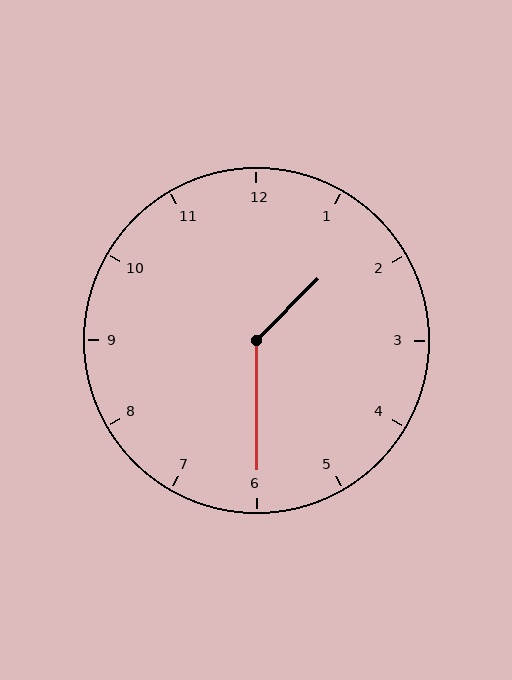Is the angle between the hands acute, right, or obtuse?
It is obtuse.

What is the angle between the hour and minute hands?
Approximately 135 degrees.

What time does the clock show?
1:30.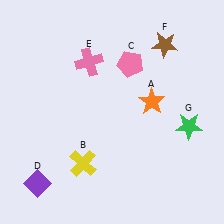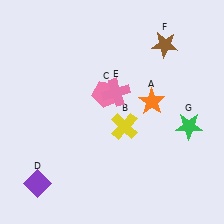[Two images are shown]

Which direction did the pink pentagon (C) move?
The pink pentagon (C) moved down.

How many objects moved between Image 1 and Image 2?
3 objects moved between the two images.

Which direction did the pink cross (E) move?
The pink cross (E) moved down.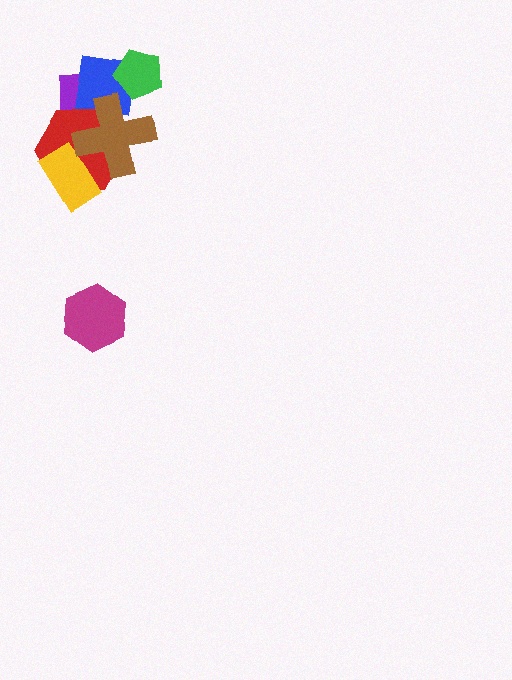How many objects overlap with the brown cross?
4 objects overlap with the brown cross.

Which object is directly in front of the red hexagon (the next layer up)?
The yellow rectangle is directly in front of the red hexagon.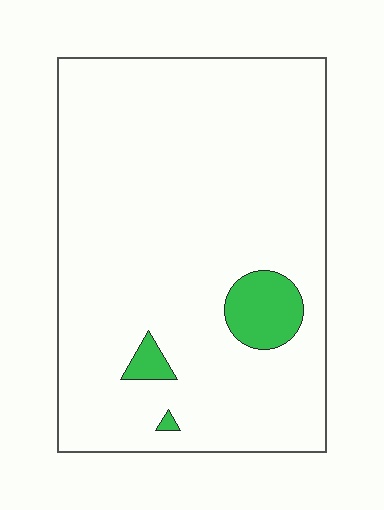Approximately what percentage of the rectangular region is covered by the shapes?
Approximately 5%.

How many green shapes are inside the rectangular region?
3.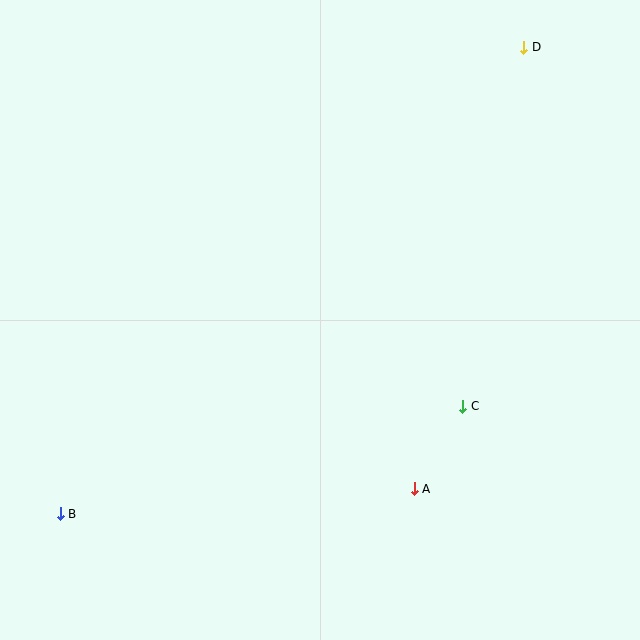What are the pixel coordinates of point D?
Point D is at (524, 47).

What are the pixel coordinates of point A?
Point A is at (414, 489).